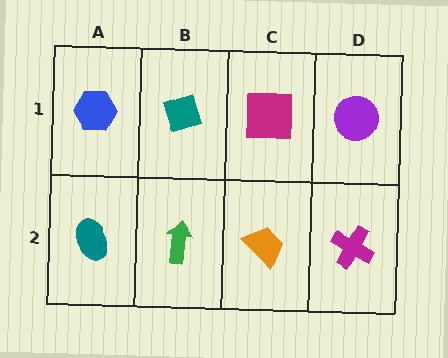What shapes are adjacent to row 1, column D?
A magenta cross (row 2, column D), a magenta square (row 1, column C).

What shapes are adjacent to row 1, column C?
An orange trapezoid (row 2, column C), a teal diamond (row 1, column B), a purple circle (row 1, column D).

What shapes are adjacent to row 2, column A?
A blue hexagon (row 1, column A), a green arrow (row 2, column B).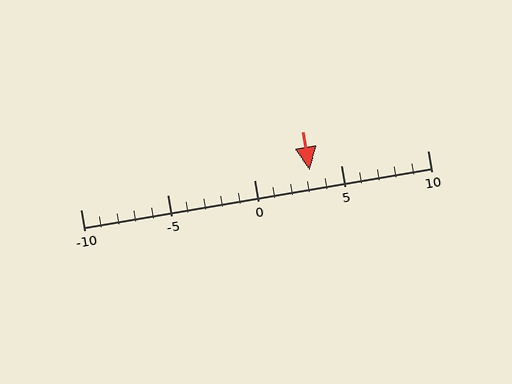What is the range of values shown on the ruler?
The ruler shows values from -10 to 10.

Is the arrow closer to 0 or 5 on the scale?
The arrow is closer to 5.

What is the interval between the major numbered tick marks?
The major tick marks are spaced 5 units apart.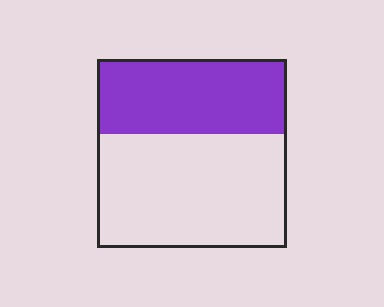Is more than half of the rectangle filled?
No.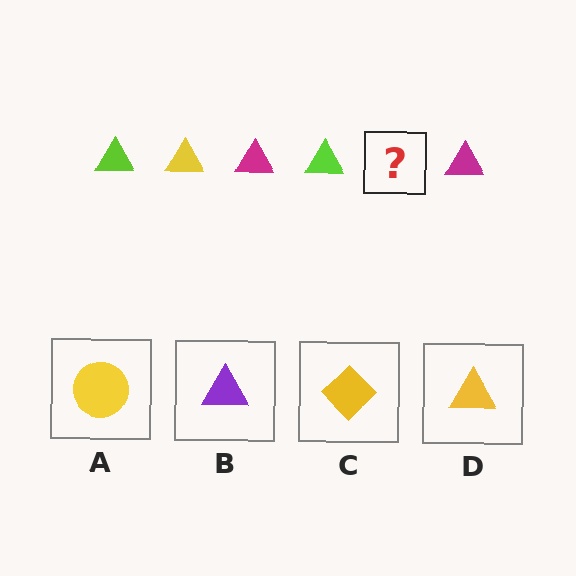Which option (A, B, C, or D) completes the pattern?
D.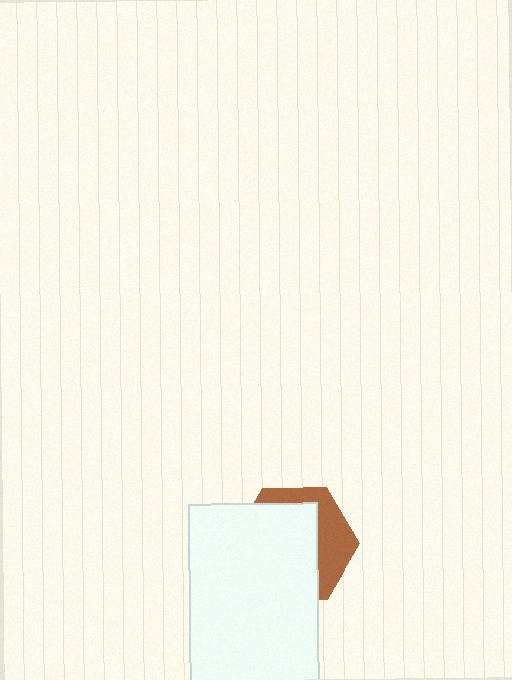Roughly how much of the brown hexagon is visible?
A small part of it is visible (roughly 35%).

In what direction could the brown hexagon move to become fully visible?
The brown hexagon could move toward the upper-right. That would shift it out from behind the white rectangle entirely.